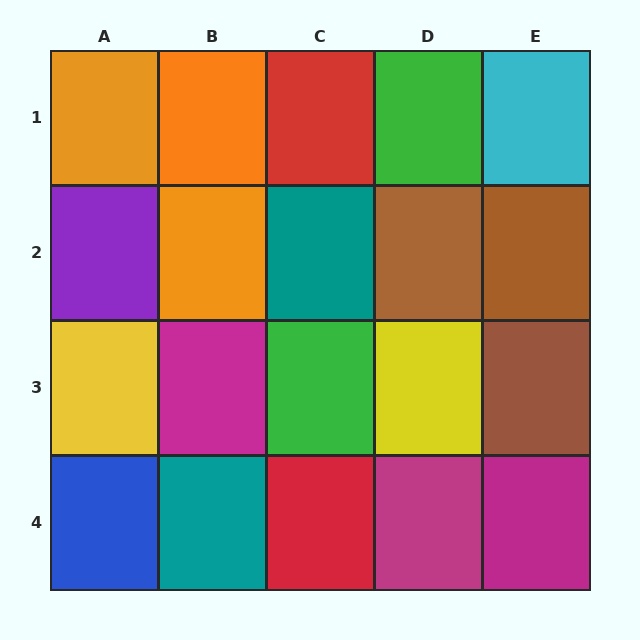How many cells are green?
2 cells are green.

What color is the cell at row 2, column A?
Purple.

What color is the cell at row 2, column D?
Brown.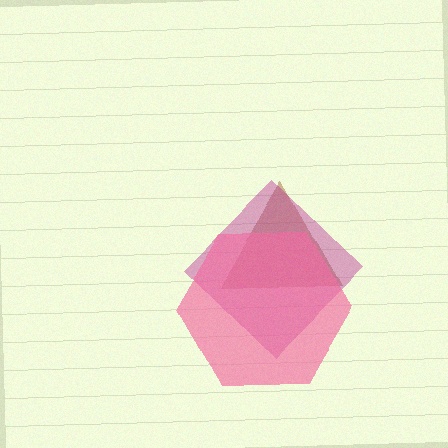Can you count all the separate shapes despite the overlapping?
Yes, there are 3 separate shapes.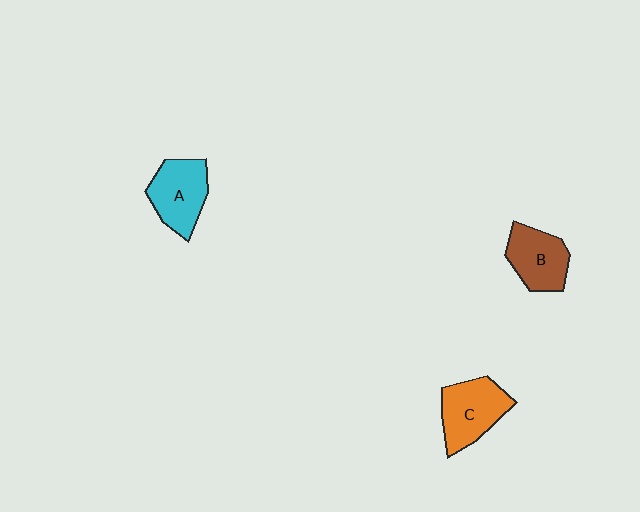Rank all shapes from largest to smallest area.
From largest to smallest: C (orange), A (cyan), B (brown).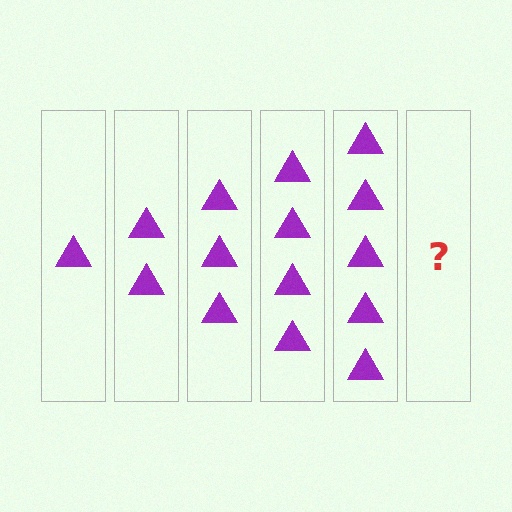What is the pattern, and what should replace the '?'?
The pattern is that each step adds one more triangle. The '?' should be 6 triangles.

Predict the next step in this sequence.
The next step is 6 triangles.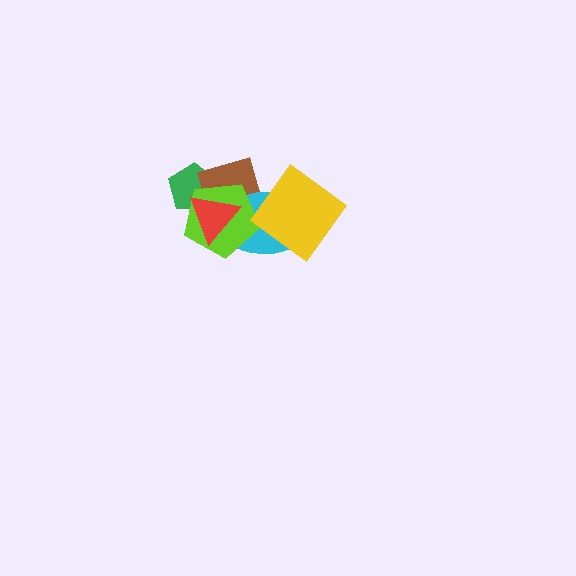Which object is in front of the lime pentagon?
The red triangle is in front of the lime pentagon.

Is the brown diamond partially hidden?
Yes, it is partially covered by another shape.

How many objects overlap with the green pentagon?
3 objects overlap with the green pentagon.